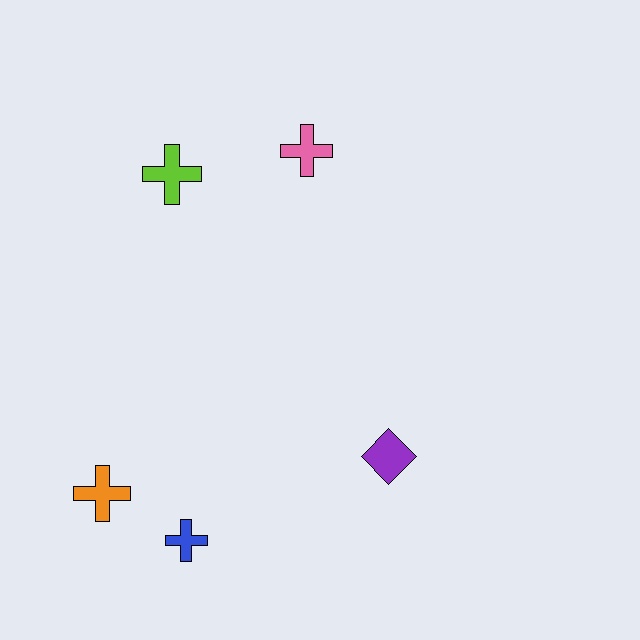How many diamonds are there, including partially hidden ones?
There is 1 diamond.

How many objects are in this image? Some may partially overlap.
There are 5 objects.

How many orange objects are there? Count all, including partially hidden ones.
There is 1 orange object.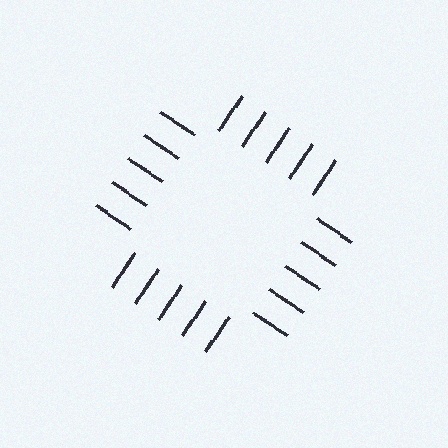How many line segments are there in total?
20 — 5 along each of the 4 edges.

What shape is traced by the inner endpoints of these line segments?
An illusory square — the line segments terminate on its edges but no continuous stroke is drawn.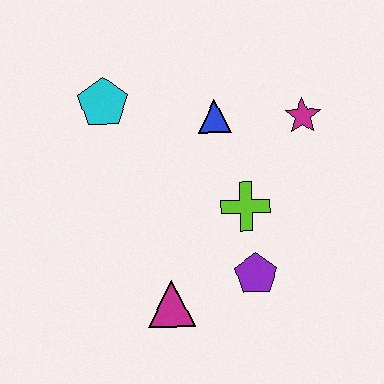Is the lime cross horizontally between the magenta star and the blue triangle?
Yes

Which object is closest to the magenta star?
The blue triangle is closest to the magenta star.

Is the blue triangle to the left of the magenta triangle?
No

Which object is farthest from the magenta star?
The magenta triangle is farthest from the magenta star.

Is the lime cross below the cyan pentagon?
Yes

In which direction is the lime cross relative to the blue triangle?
The lime cross is below the blue triangle.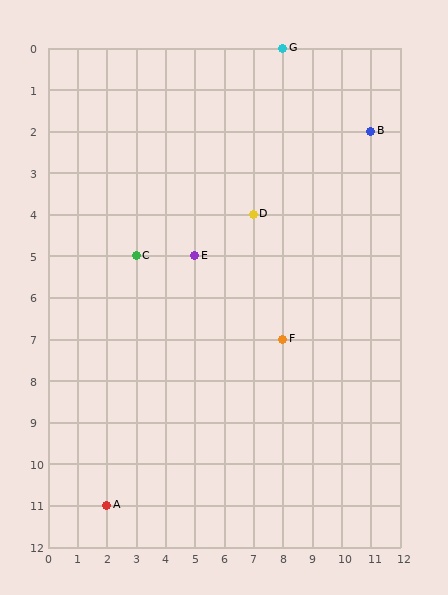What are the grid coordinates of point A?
Point A is at grid coordinates (2, 11).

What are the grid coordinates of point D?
Point D is at grid coordinates (7, 4).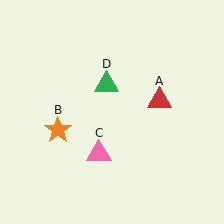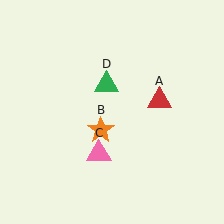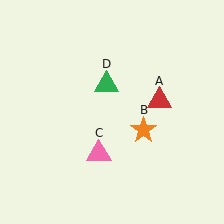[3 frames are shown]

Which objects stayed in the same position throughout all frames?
Red triangle (object A) and pink triangle (object C) and green triangle (object D) remained stationary.